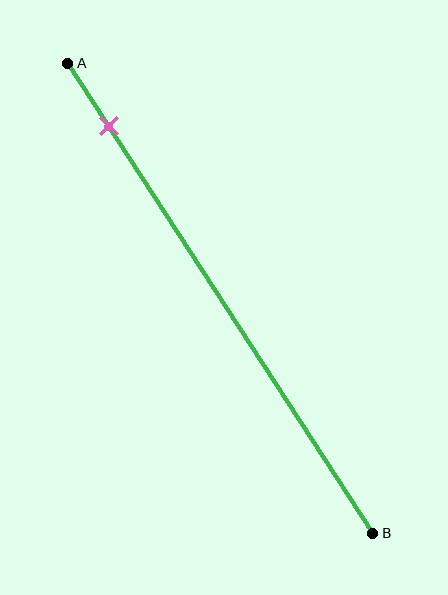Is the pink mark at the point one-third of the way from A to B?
No, the mark is at about 15% from A, not at the 33% one-third point.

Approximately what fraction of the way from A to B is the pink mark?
The pink mark is approximately 15% of the way from A to B.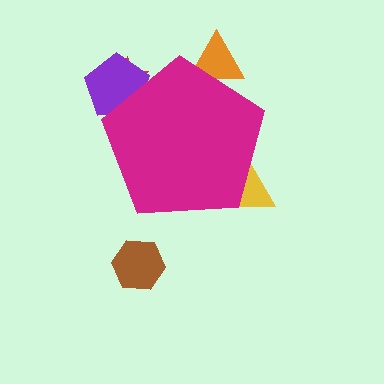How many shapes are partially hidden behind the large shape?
4 shapes are partially hidden.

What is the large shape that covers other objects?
A magenta pentagon.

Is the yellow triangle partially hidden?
Yes, the yellow triangle is partially hidden behind the magenta pentagon.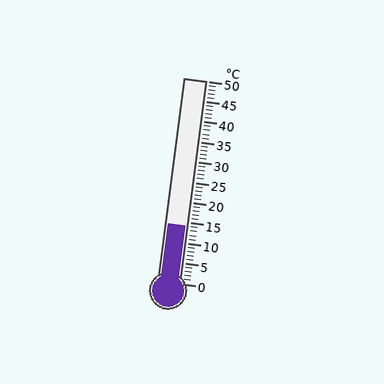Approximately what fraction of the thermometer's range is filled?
The thermometer is filled to approximately 30% of its range.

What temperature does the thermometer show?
The thermometer shows approximately 14°C.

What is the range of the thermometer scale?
The thermometer scale ranges from 0°C to 50°C.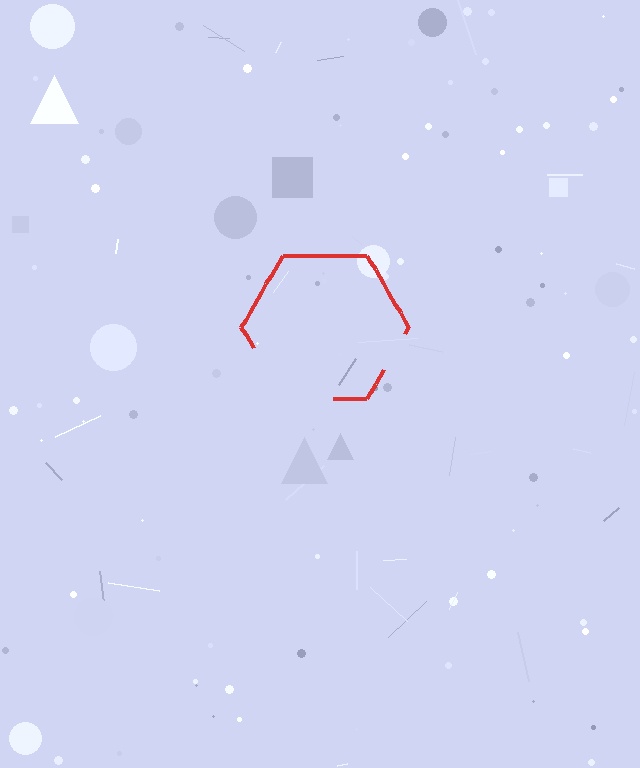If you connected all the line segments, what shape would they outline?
They would outline a hexagon.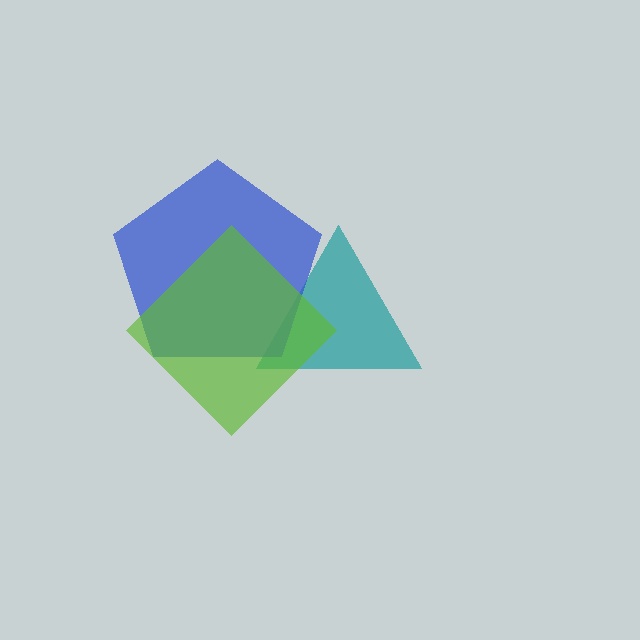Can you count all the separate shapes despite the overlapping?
Yes, there are 3 separate shapes.